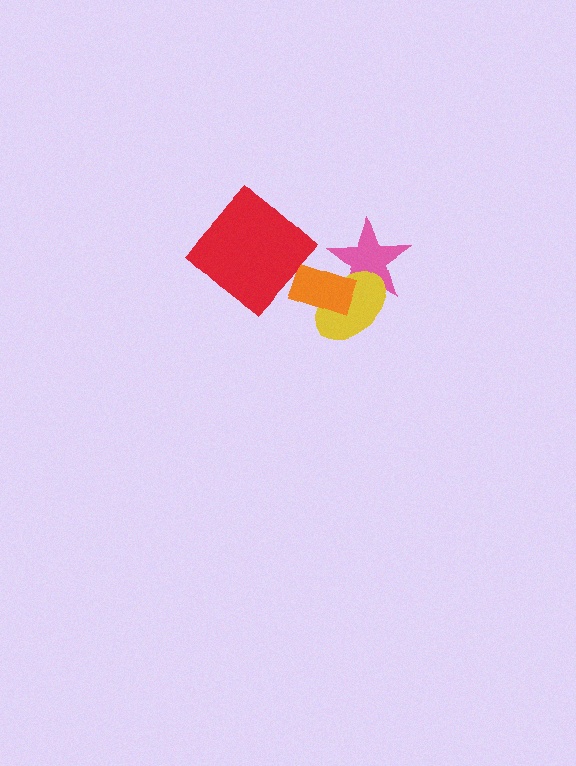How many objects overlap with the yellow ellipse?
2 objects overlap with the yellow ellipse.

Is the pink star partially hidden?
Yes, it is partially covered by another shape.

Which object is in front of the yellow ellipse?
The orange rectangle is in front of the yellow ellipse.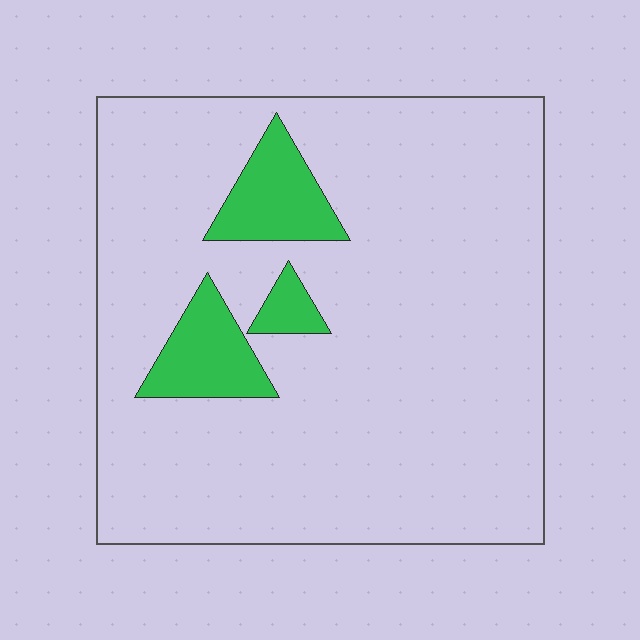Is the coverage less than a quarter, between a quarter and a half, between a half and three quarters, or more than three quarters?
Less than a quarter.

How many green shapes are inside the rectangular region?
3.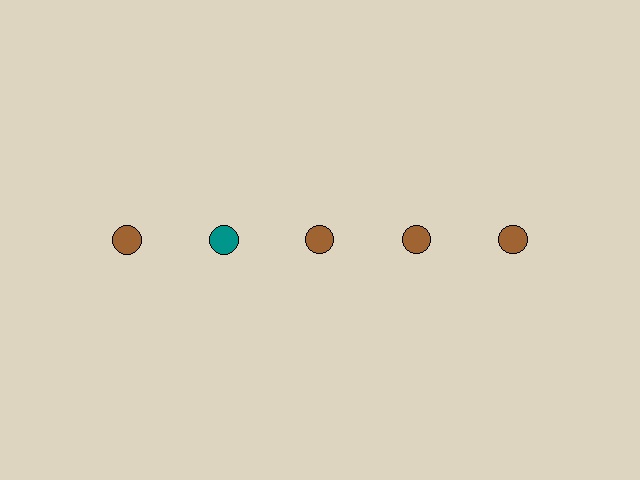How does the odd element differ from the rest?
It has a different color: teal instead of brown.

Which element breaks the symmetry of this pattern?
The teal circle in the top row, second from left column breaks the symmetry. All other shapes are brown circles.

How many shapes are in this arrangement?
There are 5 shapes arranged in a grid pattern.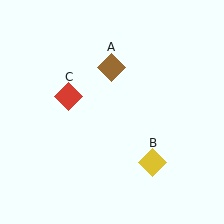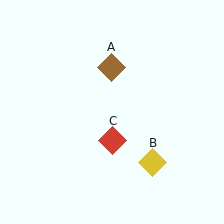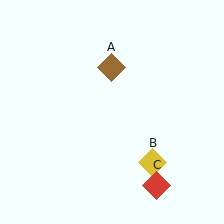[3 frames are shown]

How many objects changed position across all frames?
1 object changed position: red diamond (object C).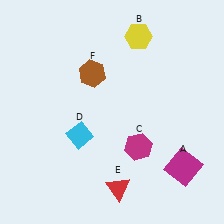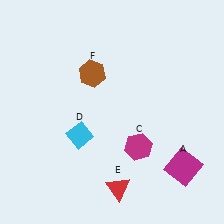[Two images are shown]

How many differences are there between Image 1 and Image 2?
There is 1 difference between the two images.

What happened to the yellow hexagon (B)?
The yellow hexagon (B) was removed in Image 2. It was in the top-right area of Image 1.